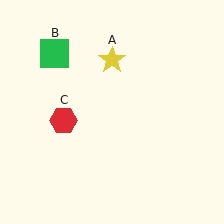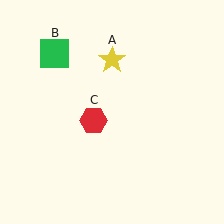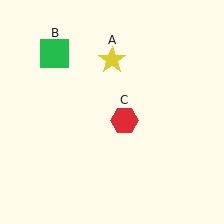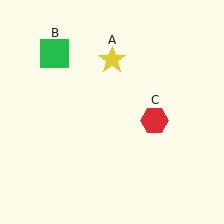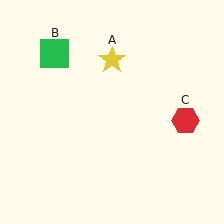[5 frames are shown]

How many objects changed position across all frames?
1 object changed position: red hexagon (object C).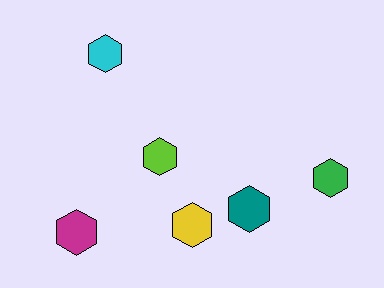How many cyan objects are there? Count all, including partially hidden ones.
There is 1 cyan object.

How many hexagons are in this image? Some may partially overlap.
There are 6 hexagons.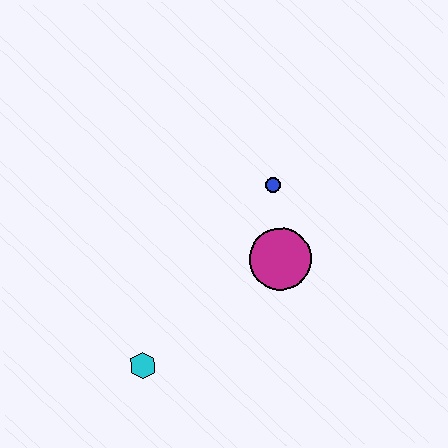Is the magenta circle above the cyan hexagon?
Yes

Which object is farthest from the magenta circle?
The cyan hexagon is farthest from the magenta circle.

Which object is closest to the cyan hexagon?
The magenta circle is closest to the cyan hexagon.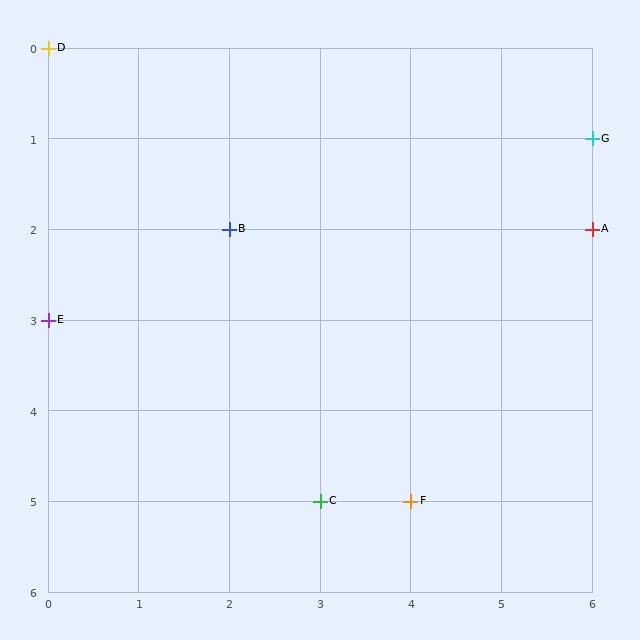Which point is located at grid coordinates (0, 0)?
Point D is at (0, 0).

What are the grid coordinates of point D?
Point D is at grid coordinates (0, 0).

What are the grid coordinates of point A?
Point A is at grid coordinates (6, 2).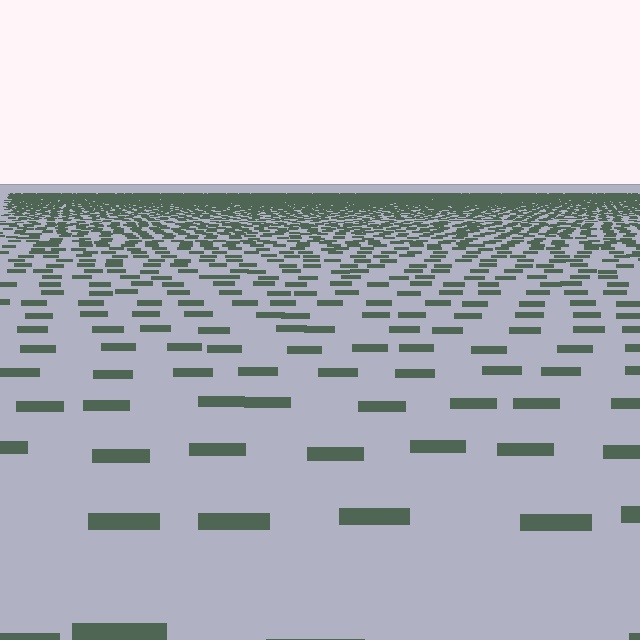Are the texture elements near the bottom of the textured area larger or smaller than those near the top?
Larger. Near the bottom, elements are closer to the viewer and appear at a bigger on-screen size.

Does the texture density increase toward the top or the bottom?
Density increases toward the top.